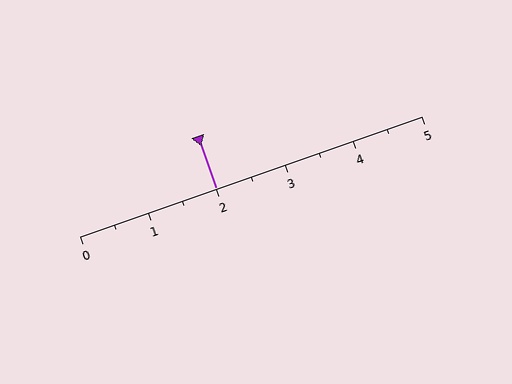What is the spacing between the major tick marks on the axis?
The major ticks are spaced 1 apart.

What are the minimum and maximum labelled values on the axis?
The axis runs from 0 to 5.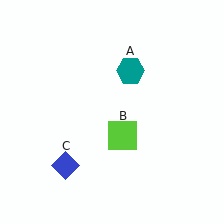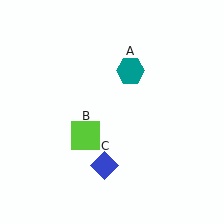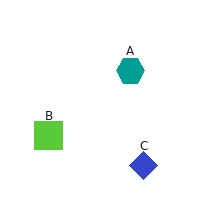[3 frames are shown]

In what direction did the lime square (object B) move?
The lime square (object B) moved left.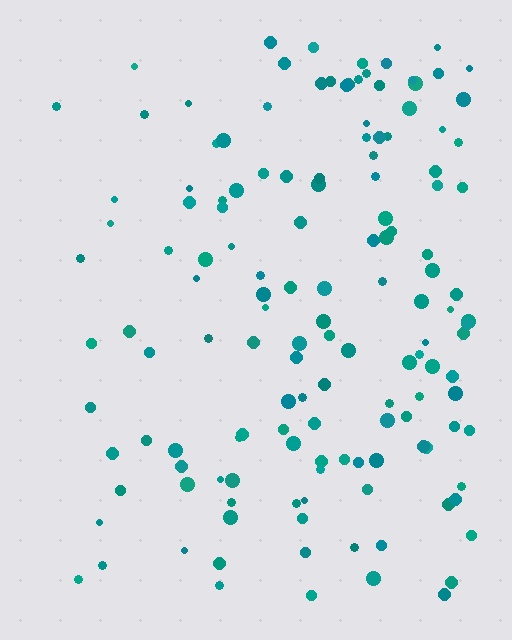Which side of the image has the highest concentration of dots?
The right.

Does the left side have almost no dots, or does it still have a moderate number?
Still a moderate number, just noticeably fewer than the right.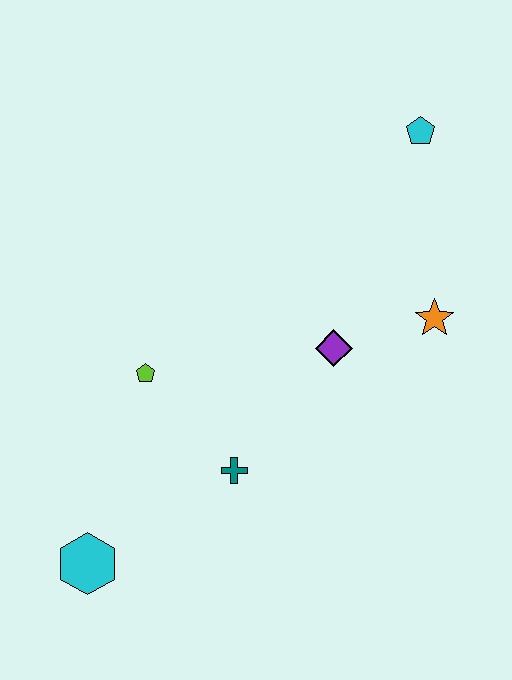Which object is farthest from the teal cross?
The cyan pentagon is farthest from the teal cross.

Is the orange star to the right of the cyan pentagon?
Yes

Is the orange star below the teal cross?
No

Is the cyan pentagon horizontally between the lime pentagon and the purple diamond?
No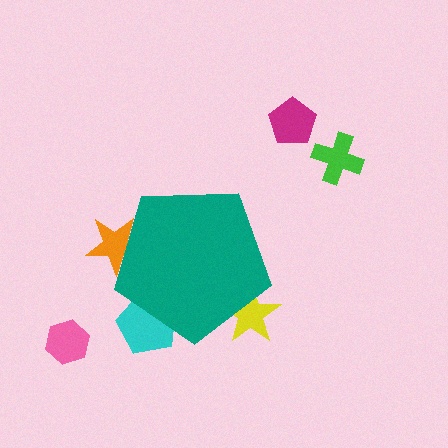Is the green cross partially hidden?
No, the green cross is fully visible.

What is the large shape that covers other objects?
A teal pentagon.